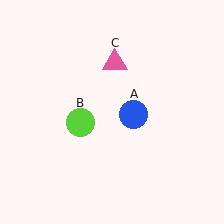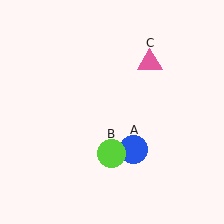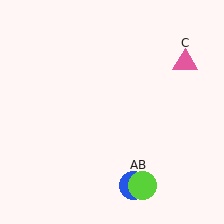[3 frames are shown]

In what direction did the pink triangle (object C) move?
The pink triangle (object C) moved right.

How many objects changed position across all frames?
3 objects changed position: blue circle (object A), lime circle (object B), pink triangle (object C).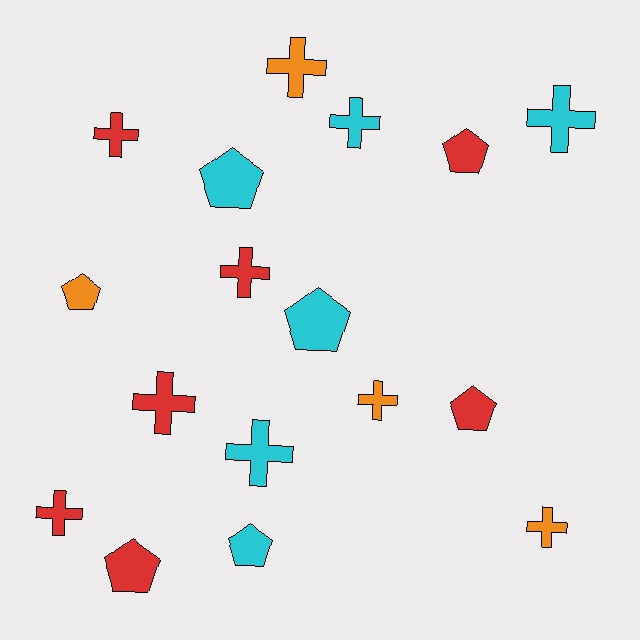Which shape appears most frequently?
Cross, with 10 objects.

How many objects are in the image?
There are 17 objects.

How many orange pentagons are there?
There is 1 orange pentagon.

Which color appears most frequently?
Red, with 7 objects.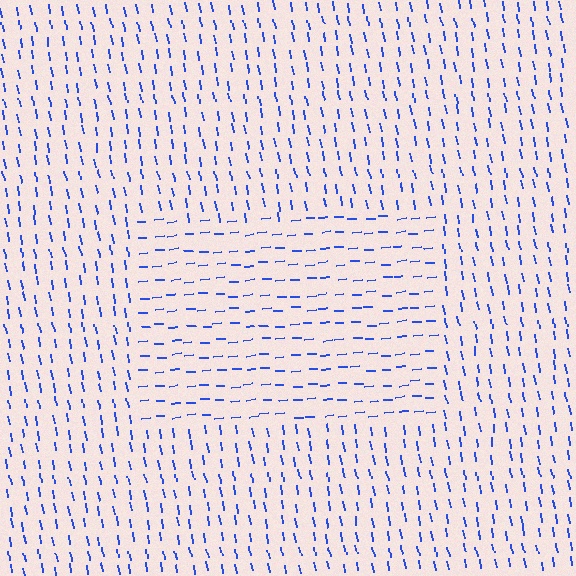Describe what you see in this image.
The image is filled with small blue line segments. A rectangle region in the image has lines oriented differently from the surrounding lines, creating a visible texture boundary.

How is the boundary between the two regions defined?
The boundary is defined purely by a change in line orientation (approximately 85 degrees difference). All lines are the same color and thickness.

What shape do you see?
I see a rectangle.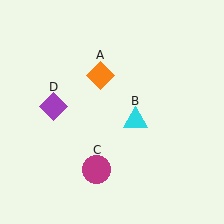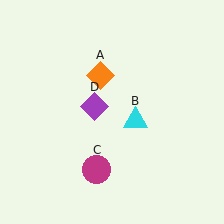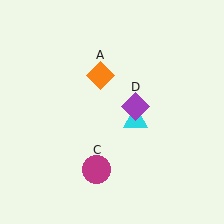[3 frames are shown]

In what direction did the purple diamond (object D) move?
The purple diamond (object D) moved right.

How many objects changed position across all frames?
1 object changed position: purple diamond (object D).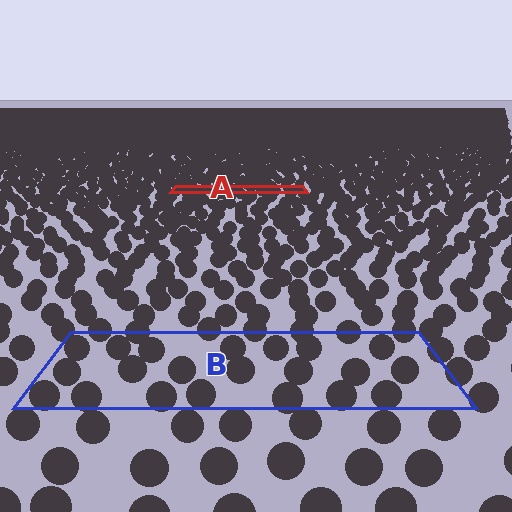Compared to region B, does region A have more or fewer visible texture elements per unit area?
Region A has more texture elements per unit area — they are packed more densely because it is farther away.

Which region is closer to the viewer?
Region B is closer. The texture elements there are larger and more spread out.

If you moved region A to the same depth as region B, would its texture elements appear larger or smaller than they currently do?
They would appear larger. At a closer depth, the same texture elements are projected at a bigger on-screen size.